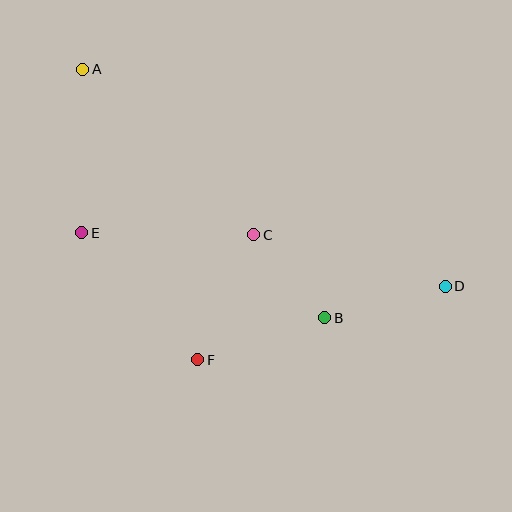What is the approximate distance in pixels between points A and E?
The distance between A and E is approximately 163 pixels.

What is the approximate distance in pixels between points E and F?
The distance between E and F is approximately 172 pixels.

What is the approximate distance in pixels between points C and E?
The distance between C and E is approximately 172 pixels.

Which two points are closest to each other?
Points B and C are closest to each other.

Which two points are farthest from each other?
Points A and D are farthest from each other.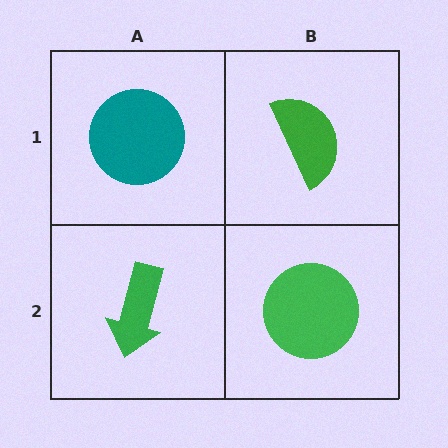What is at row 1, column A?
A teal circle.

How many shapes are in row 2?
2 shapes.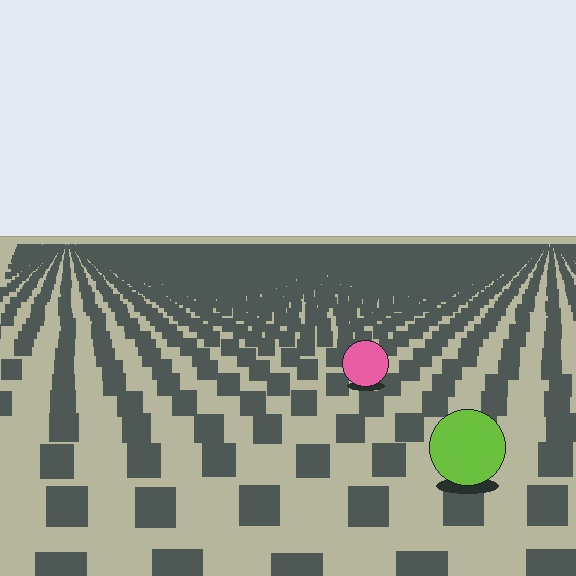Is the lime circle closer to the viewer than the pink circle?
Yes. The lime circle is closer — you can tell from the texture gradient: the ground texture is coarser near it.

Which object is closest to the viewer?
The lime circle is closest. The texture marks near it are larger and more spread out.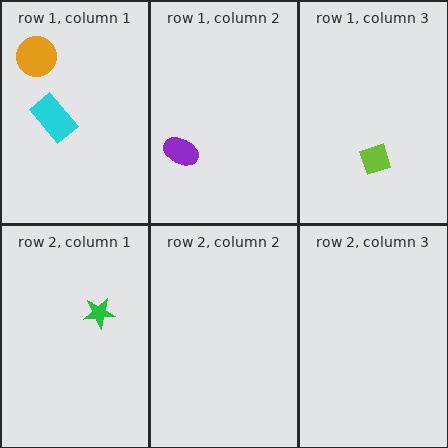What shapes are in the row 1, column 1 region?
The cyan rectangle, the orange circle.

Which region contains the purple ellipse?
The row 1, column 2 region.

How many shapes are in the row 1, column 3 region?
1.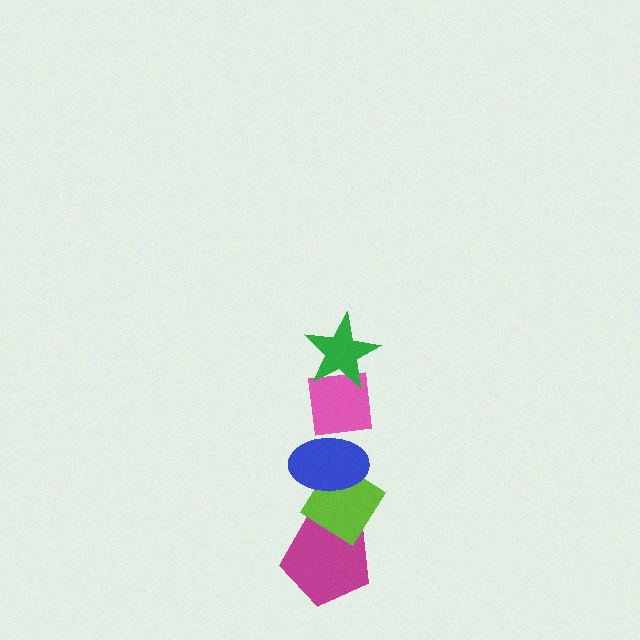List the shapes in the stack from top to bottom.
From top to bottom: the green star, the pink square, the blue ellipse, the lime diamond, the magenta pentagon.